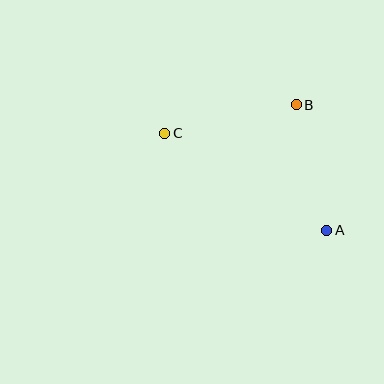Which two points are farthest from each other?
Points A and C are farthest from each other.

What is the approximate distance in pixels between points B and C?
The distance between B and C is approximately 135 pixels.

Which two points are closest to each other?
Points A and B are closest to each other.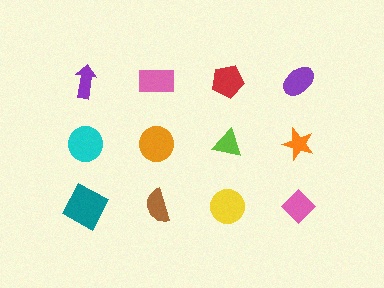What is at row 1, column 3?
A red pentagon.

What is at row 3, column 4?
A pink diamond.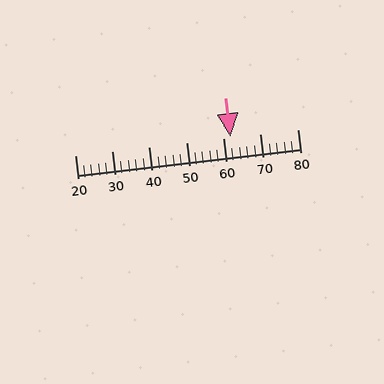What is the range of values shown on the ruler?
The ruler shows values from 20 to 80.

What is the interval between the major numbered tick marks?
The major tick marks are spaced 10 units apart.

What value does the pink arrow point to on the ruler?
The pink arrow points to approximately 62.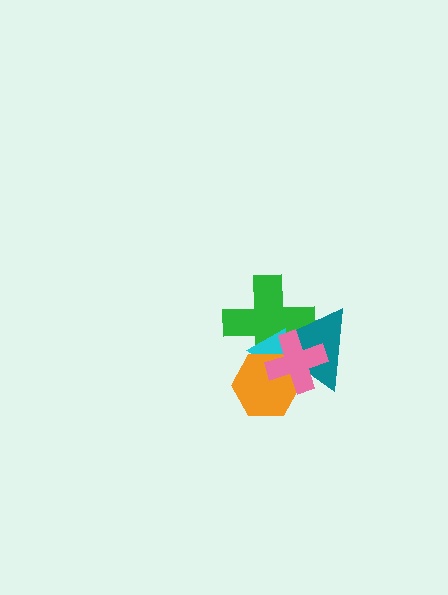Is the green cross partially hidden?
Yes, it is partially covered by another shape.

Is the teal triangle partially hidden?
Yes, it is partially covered by another shape.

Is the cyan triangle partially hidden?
Yes, it is partially covered by another shape.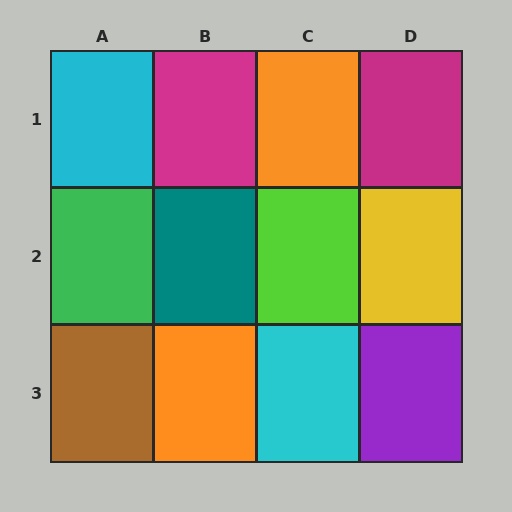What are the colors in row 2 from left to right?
Green, teal, lime, yellow.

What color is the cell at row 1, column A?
Cyan.